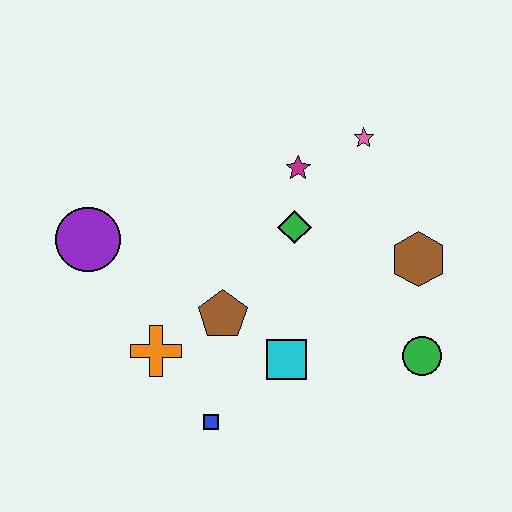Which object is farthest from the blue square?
The pink star is farthest from the blue square.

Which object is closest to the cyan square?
The brown pentagon is closest to the cyan square.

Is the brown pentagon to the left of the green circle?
Yes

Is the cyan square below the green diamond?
Yes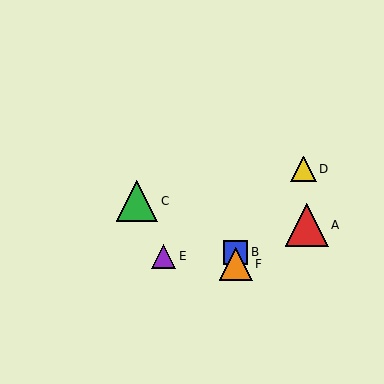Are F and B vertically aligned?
Yes, both are at x≈236.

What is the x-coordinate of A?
Object A is at x≈307.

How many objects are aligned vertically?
2 objects (B, F) are aligned vertically.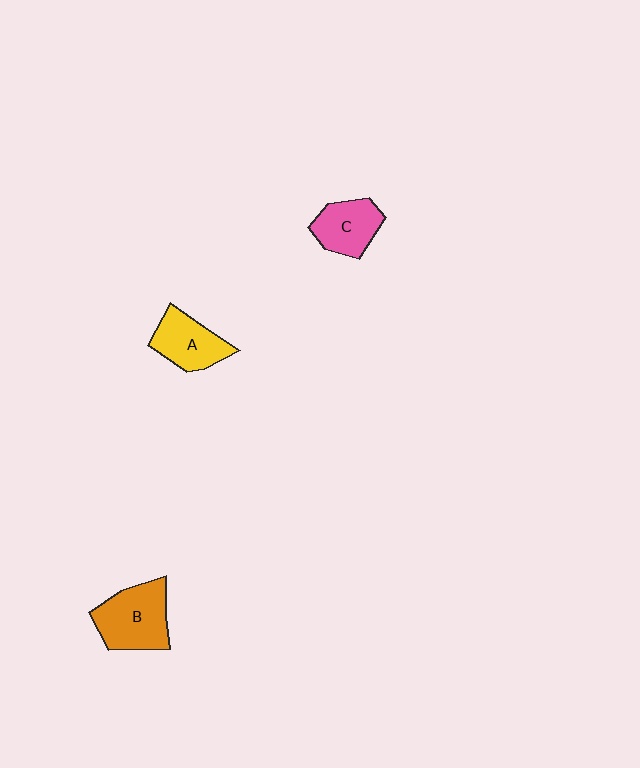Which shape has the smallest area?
Shape C (pink).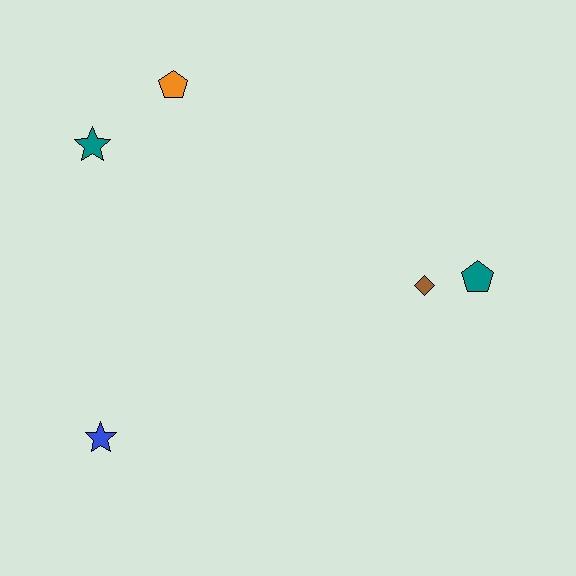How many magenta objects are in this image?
There are no magenta objects.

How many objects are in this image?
There are 5 objects.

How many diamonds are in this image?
There is 1 diamond.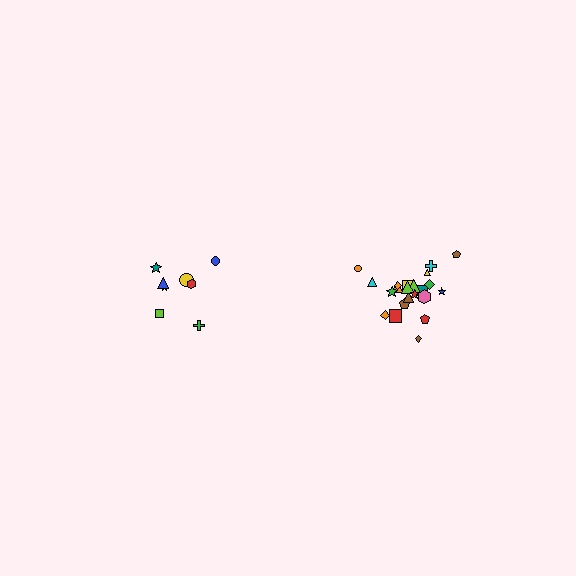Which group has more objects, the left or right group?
The right group.